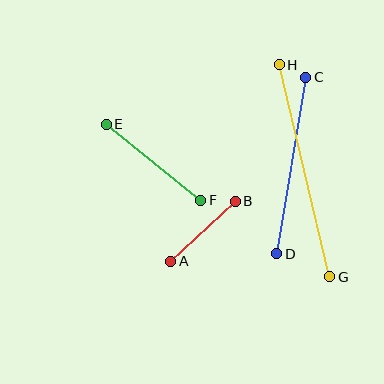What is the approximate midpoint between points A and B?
The midpoint is at approximately (203, 231) pixels.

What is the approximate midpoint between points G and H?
The midpoint is at approximately (305, 171) pixels.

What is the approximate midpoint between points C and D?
The midpoint is at approximately (291, 166) pixels.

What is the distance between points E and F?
The distance is approximately 121 pixels.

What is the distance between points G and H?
The distance is approximately 217 pixels.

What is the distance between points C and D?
The distance is approximately 179 pixels.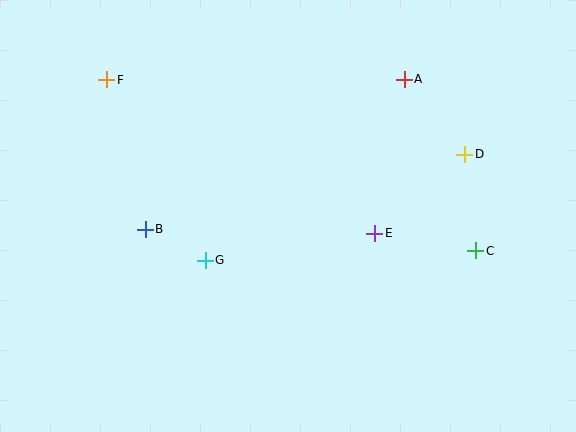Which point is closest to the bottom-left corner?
Point B is closest to the bottom-left corner.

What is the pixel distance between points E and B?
The distance between E and B is 230 pixels.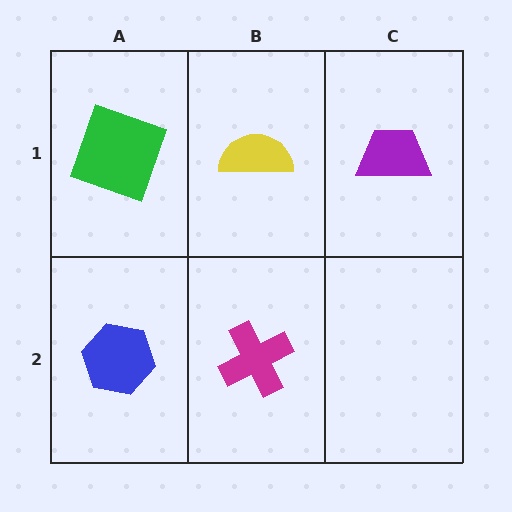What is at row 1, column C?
A purple trapezoid.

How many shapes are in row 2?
2 shapes.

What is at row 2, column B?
A magenta cross.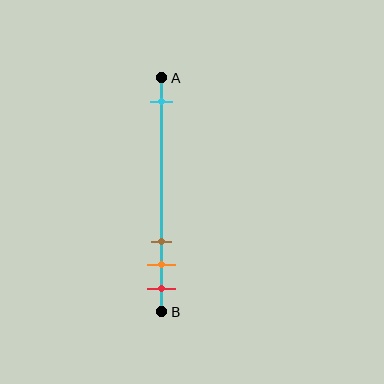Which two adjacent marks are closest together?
The orange and red marks are the closest adjacent pair.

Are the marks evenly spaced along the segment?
No, the marks are not evenly spaced.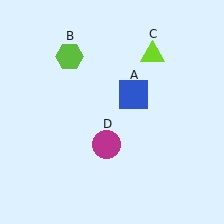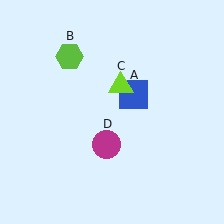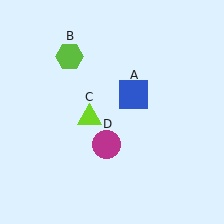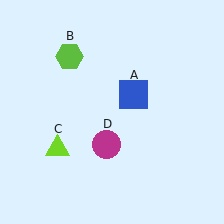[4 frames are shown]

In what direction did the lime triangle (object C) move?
The lime triangle (object C) moved down and to the left.